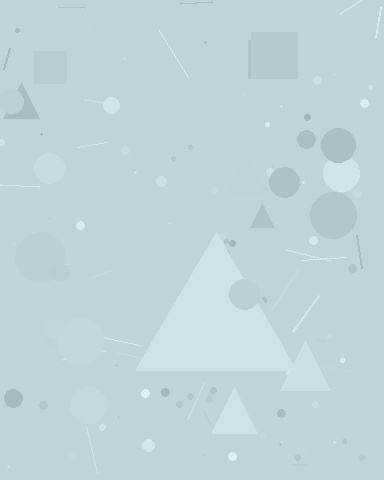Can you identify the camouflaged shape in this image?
The camouflaged shape is a triangle.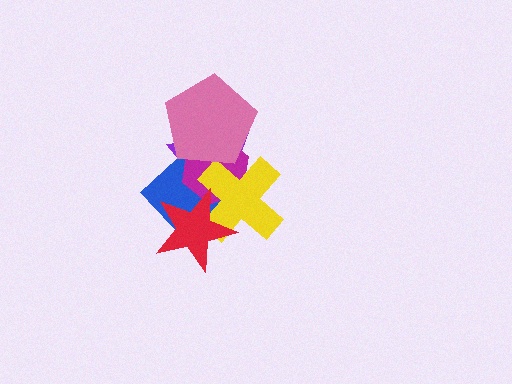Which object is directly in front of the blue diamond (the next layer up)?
The magenta hexagon is directly in front of the blue diamond.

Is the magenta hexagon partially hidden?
Yes, it is partially covered by another shape.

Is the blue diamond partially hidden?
Yes, it is partially covered by another shape.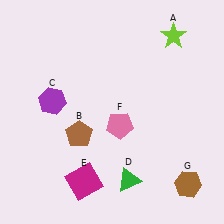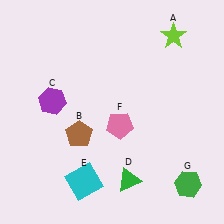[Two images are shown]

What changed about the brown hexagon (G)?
In Image 1, G is brown. In Image 2, it changed to green.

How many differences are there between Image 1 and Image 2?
There are 2 differences between the two images.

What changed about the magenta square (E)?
In Image 1, E is magenta. In Image 2, it changed to cyan.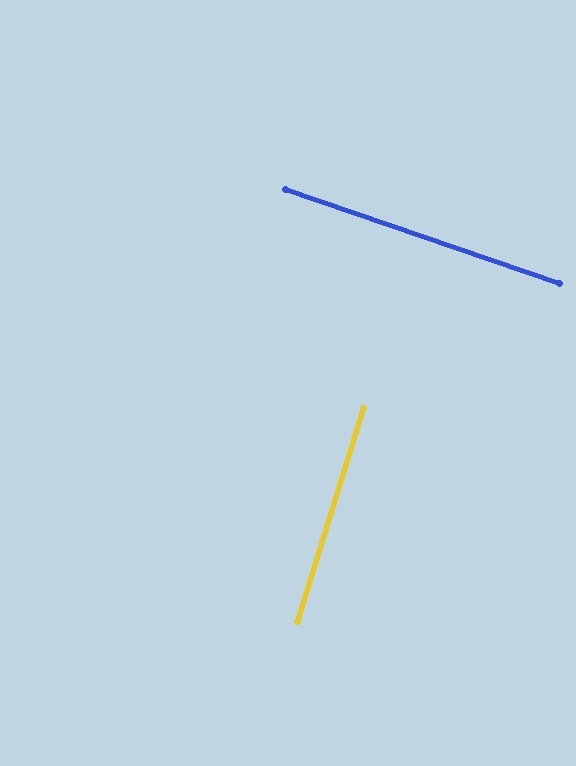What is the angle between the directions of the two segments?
Approximately 88 degrees.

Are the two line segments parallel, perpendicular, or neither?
Perpendicular — they meet at approximately 88°.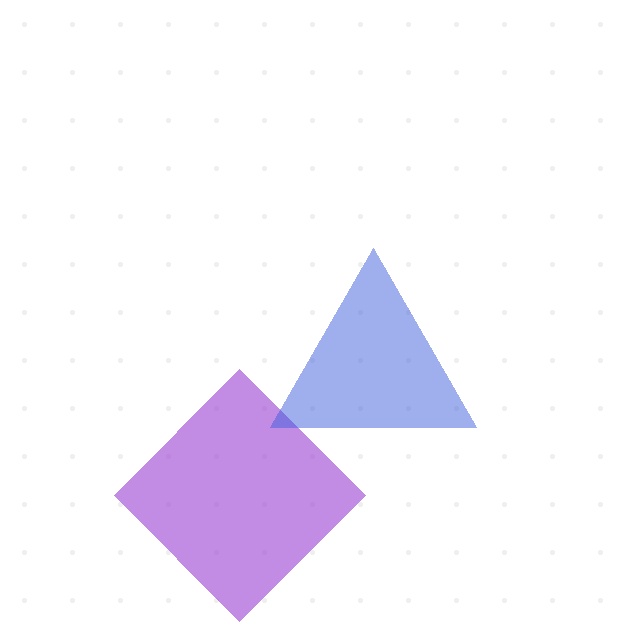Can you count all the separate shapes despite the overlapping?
Yes, there are 2 separate shapes.